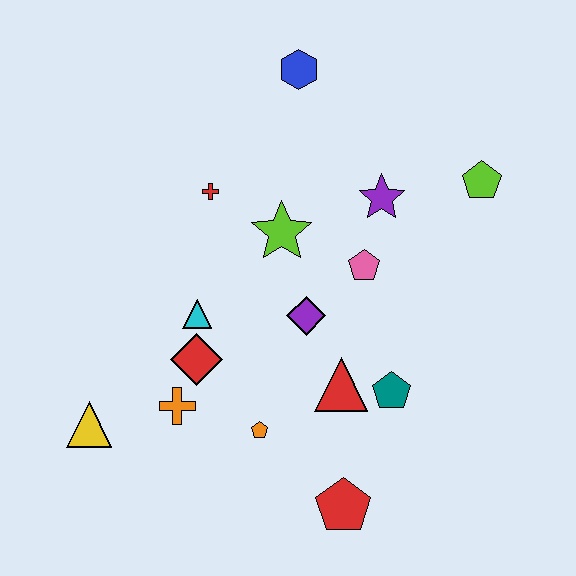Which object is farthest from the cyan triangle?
The lime pentagon is farthest from the cyan triangle.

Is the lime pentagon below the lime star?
No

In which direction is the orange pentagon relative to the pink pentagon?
The orange pentagon is below the pink pentagon.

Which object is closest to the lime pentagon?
The purple star is closest to the lime pentagon.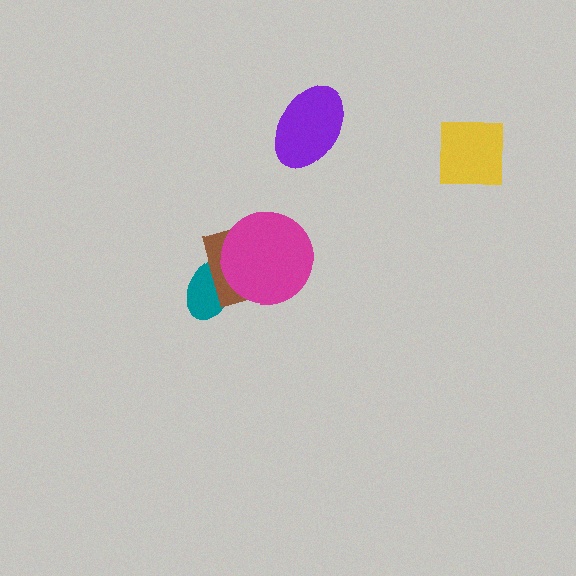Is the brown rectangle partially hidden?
Yes, it is partially covered by another shape.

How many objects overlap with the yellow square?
0 objects overlap with the yellow square.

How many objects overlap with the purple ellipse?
0 objects overlap with the purple ellipse.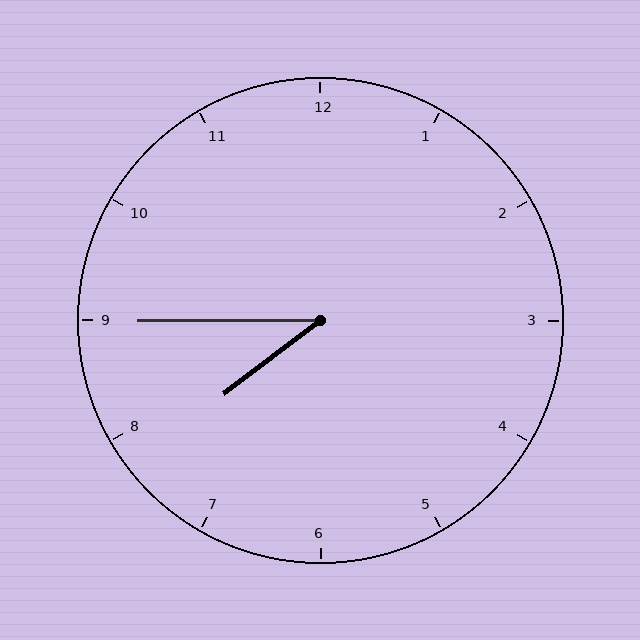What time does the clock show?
7:45.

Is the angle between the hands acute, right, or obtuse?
It is acute.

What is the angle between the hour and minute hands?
Approximately 38 degrees.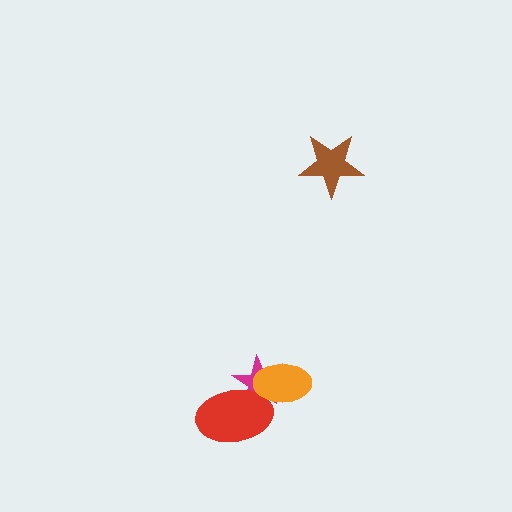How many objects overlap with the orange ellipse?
2 objects overlap with the orange ellipse.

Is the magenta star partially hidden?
Yes, it is partially covered by another shape.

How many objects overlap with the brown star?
0 objects overlap with the brown star.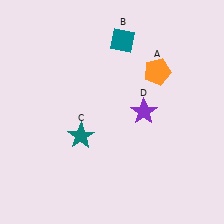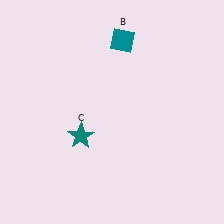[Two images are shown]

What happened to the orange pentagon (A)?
The orange pentagon (A) was removed in Image 2. It was in the top-right area of Image 1.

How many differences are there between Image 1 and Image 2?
There are 2 differences between the two images.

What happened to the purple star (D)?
The purple star (D) was removed in Image 2. It was in the top-right area of Image 1.